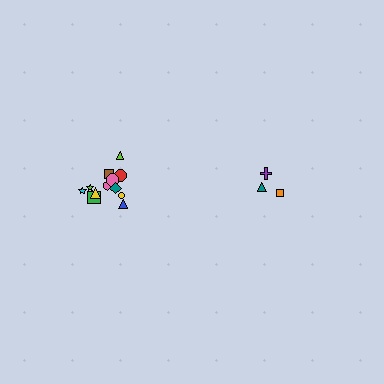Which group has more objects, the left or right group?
The left group.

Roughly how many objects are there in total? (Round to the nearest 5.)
Roughly 15 objects in total.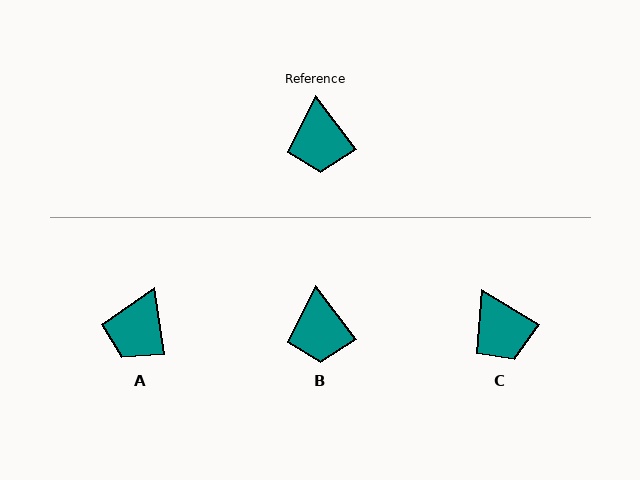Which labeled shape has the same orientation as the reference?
B.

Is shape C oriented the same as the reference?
No, it is off by about 22 degrees.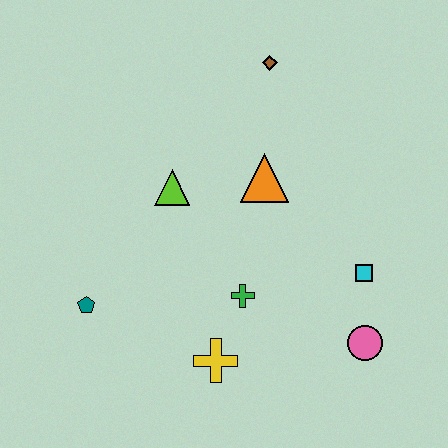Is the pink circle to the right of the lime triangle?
Yes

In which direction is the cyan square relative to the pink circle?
The cyan square is above the pink circle.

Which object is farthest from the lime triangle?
The pink circle is farthest from the lime triangle.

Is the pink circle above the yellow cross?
Yes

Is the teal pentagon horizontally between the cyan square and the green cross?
No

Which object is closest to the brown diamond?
The orange triangle is closest to the brown diamond.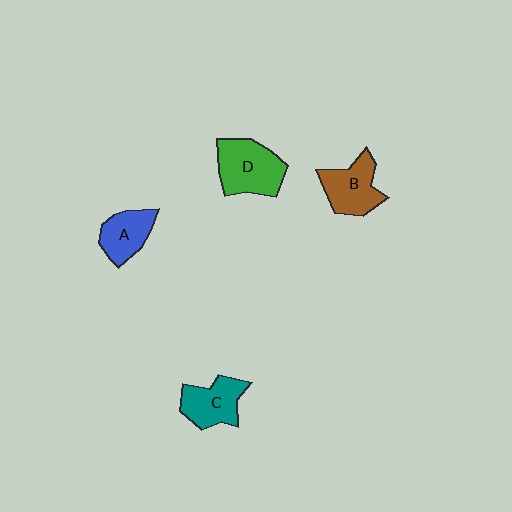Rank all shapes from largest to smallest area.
From largest to smallest: D (green), B (brown), C (teal), A (blue).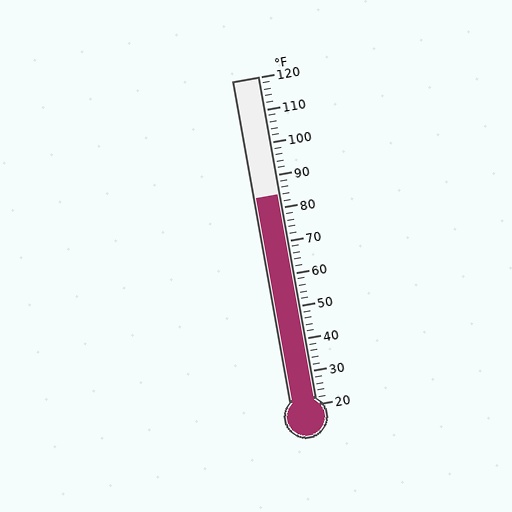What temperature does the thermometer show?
The thermometer shows approximately 84°F.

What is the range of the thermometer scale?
The thermometer scale ranges from 20°F to 120°F.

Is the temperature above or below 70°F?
The temperature is above 70°F.